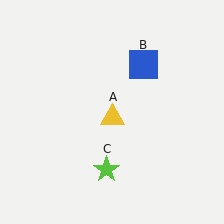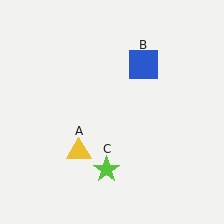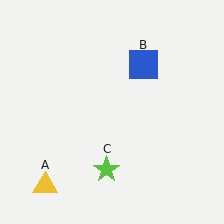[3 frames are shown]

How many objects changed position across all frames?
1 object changed position: yellow triangle (object A).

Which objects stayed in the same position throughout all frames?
Blue square (object B) and lime star (object C) remained stationary.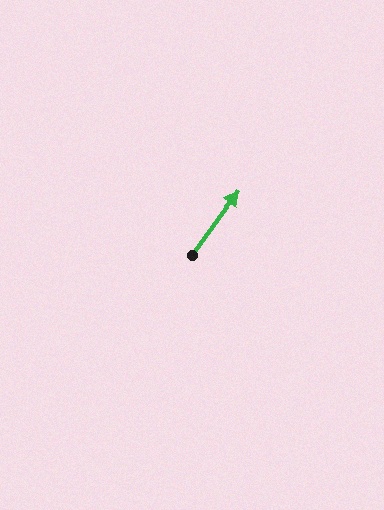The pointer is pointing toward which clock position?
Roughly 1 o'clock.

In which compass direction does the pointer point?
Northeast.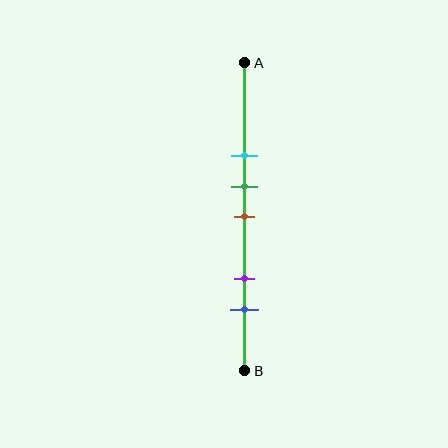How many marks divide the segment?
There are 5 marks dividing the segment.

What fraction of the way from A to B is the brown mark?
The brown mark is approximately 50% (0.5) of the way from A to B.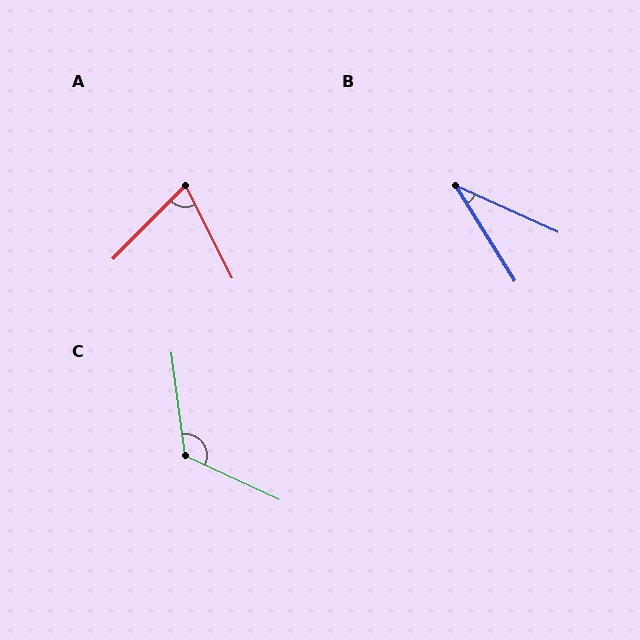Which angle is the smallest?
B, at approximately 34 degrees.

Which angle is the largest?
C, at approximately 123 degrees.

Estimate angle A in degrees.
Approximately 71 degrees.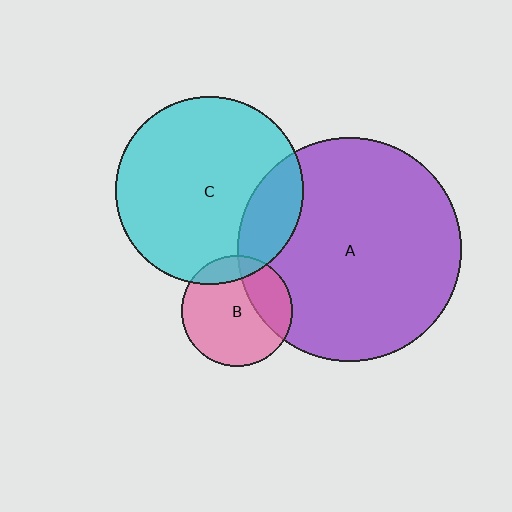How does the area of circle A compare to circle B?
Approximately 4.1 times.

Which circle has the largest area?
Circle A (purple).